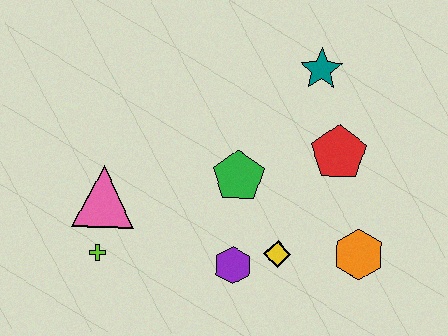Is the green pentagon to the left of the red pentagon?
Yes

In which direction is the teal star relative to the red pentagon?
The teal star is above the red pentagon.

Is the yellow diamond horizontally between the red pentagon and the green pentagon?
Yes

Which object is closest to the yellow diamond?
The purple hexagon is closest to the yellow diamond.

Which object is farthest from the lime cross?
The teal star is farthest from the lime cross.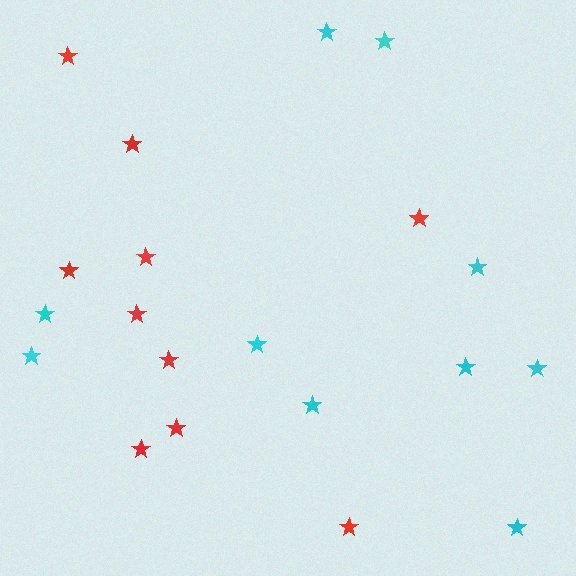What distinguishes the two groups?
There are 2 groups: one group of cyan stars (10) and one group of red stars (10).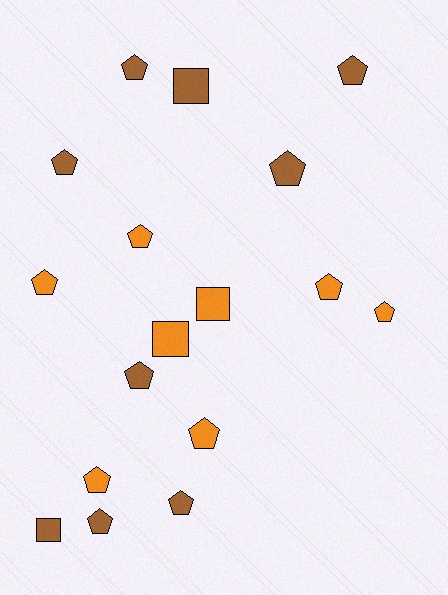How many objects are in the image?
There are 17 objects.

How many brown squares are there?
There are 2 brown squares.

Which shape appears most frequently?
Pentagon, with 13 objects.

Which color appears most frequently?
Brown, with 9 objects.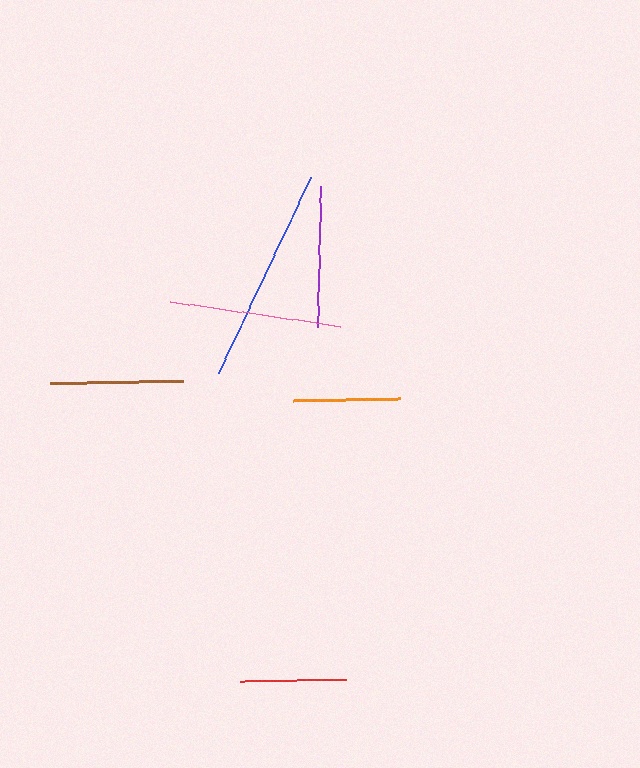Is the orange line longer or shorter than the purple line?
The purple line is longer than the orange line.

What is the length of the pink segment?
The pink segment is approximately 171 pixels long.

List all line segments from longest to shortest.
From longest to shortest: blue, pink, purple, brown, orange, red.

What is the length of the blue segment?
The blue segment is approximately 216 pixels long.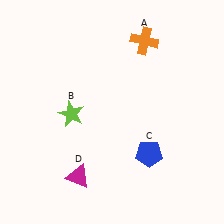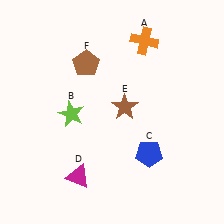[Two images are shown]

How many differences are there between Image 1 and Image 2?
There are 2 differences between the two images.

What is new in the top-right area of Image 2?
A brown star (E) was added in the top-right area of Image 2.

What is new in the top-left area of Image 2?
A brown pentagon (F) was added in the top-left area of Image 2.